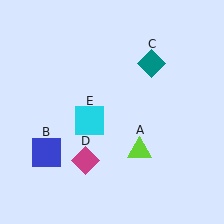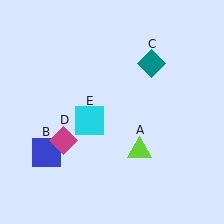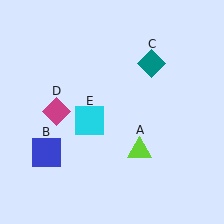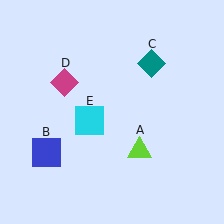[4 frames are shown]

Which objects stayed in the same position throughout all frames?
Lime triangle (object A) and blue square (object B) and teal diamond (object C) and cyan square (object E) remained stationary.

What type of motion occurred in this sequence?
The magenta diamond (object D) rotated clockwise around the center of the scene.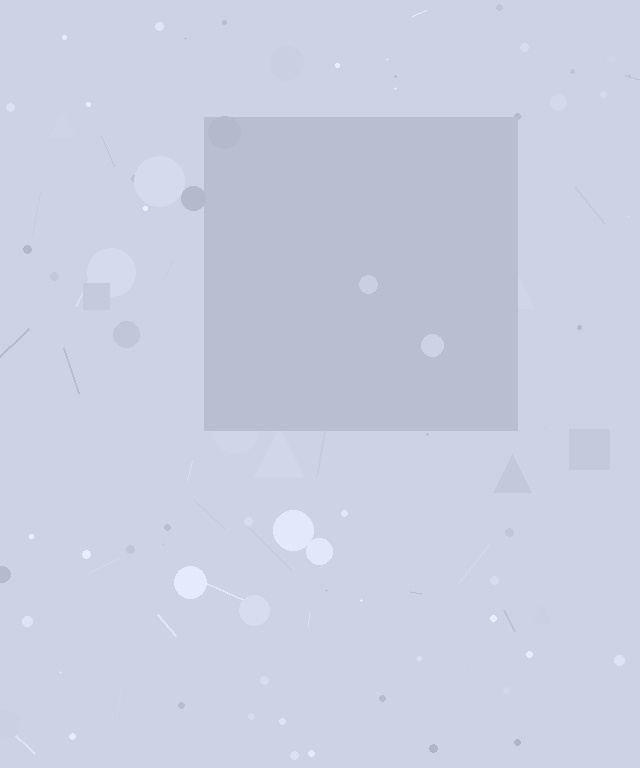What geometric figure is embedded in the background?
A square is embedded in the background.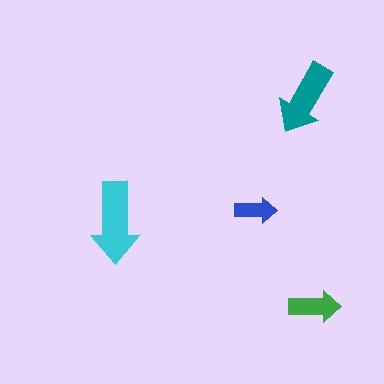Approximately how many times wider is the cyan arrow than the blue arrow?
About 2 times wider.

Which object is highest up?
The teal arrow is topmost.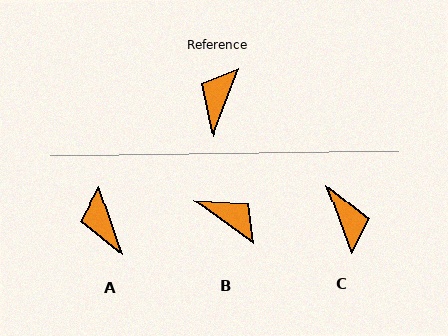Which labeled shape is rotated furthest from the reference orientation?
C, about 140 degrees away.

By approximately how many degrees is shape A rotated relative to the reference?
Approximately 39 degrees counter-clockwise.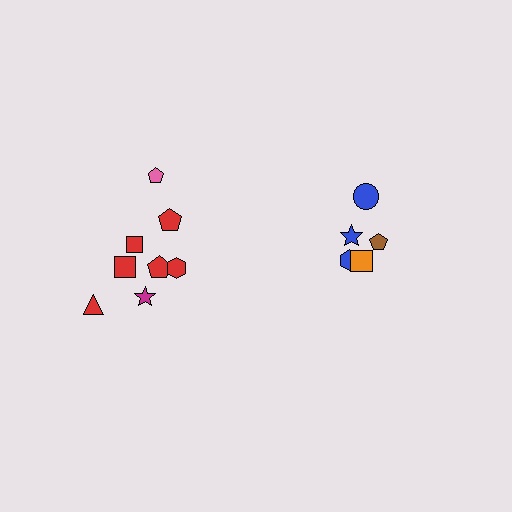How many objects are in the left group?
There are 8 objects.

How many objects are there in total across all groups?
There are 14 objects.